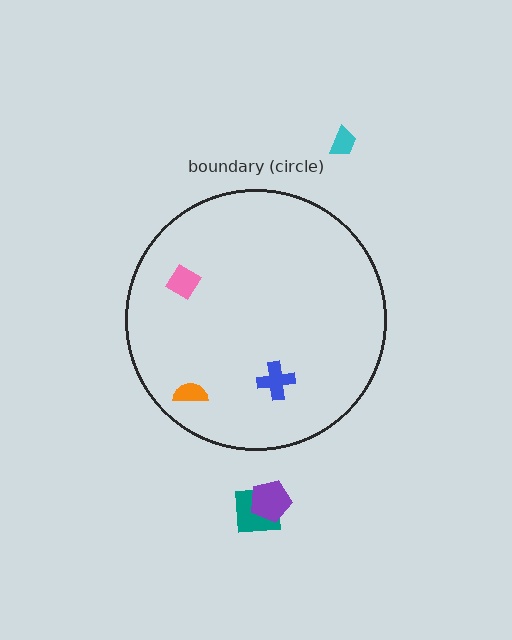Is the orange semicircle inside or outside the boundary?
Inside.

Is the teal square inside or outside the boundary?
Outside.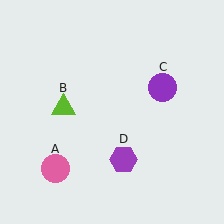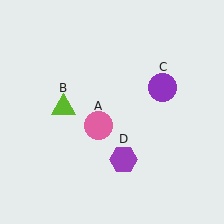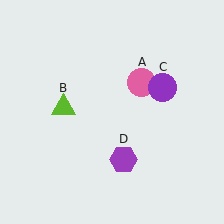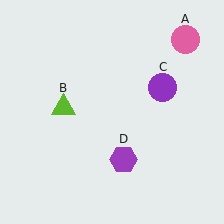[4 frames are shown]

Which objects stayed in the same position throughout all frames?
Lime triangle (object B) and purple circle (object C) and purple hexagon (object D) remained stationary.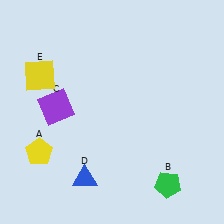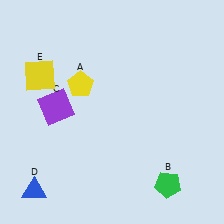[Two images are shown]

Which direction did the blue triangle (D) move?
The blue triangle (D) moved left.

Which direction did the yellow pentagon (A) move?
The yellow pentagon (A) moved up.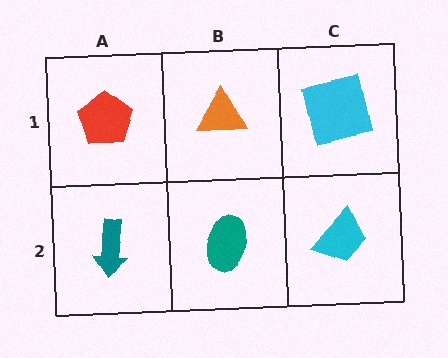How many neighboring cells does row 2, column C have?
2.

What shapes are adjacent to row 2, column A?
A red pentagon (row 1, column A), a teal ellipse (row 2, column B).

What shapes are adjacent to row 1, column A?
A teal arrow (row 2, column A), an orange triangle (row 1, column B).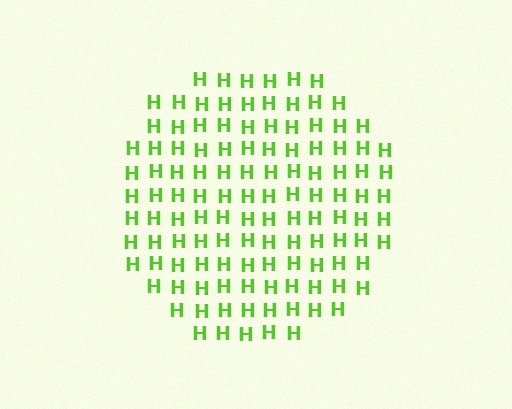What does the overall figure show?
The overall figure shows a circle.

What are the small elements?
The small elements are letter H's.